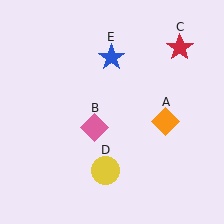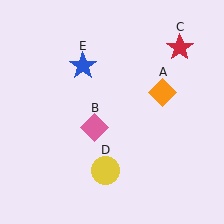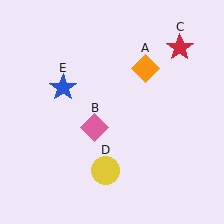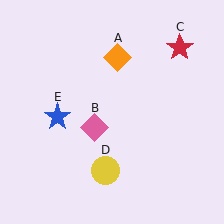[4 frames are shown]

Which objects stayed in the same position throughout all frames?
Pink diamond (object B) and red star (object C) and yellow circle (object D) remained stationary.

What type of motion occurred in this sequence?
The orange diamond (object A), blue star (object E) rotated counterclockwise around the center of the scene.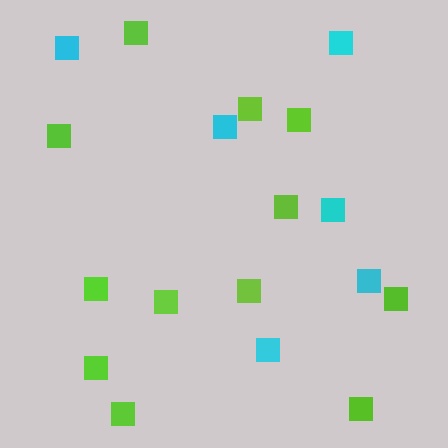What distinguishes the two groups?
There are 2 groups: one group of lime squares (12) and one group of cyan squares (6).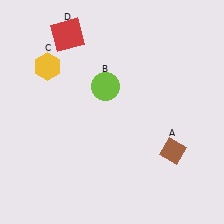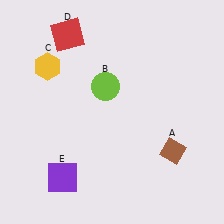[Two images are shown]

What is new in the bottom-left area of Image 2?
A purple square (E) was added in the bottom-left area of Image 2.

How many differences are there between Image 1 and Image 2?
There is 1 difference between the two images.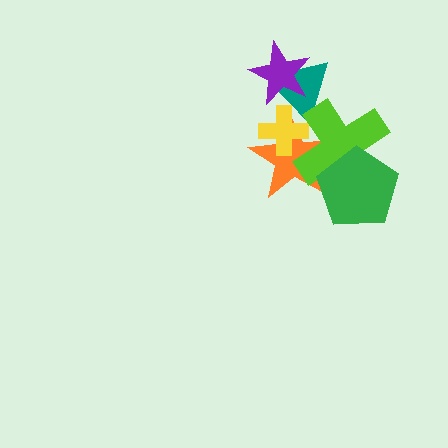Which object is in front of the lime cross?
The green pentagon is in front of the lime cross.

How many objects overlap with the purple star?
1 object overlaps with the purple star.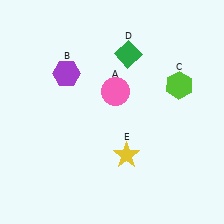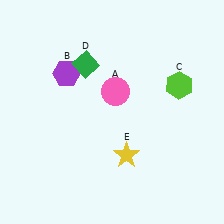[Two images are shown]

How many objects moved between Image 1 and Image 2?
1 object moved between the two images.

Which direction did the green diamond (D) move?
The green diamond (D) moved left.